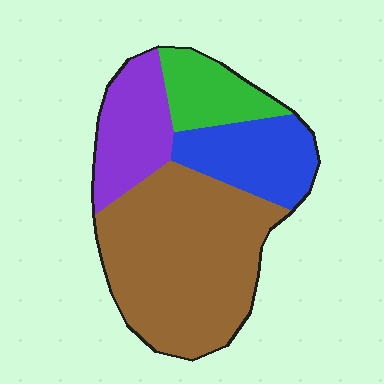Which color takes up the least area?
Green, at roughly 15%.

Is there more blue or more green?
Blue.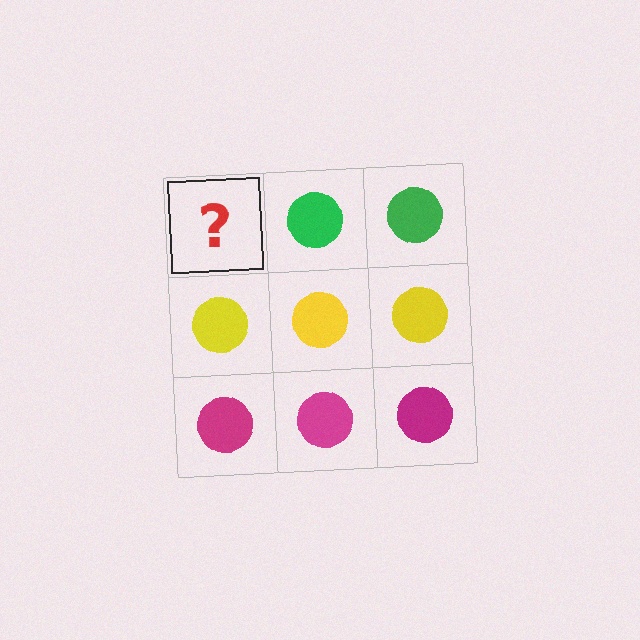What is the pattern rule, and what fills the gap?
The rule is that each row has a consistent color. The gap should be filled with a green circle.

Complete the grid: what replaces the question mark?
The question mark should be replaced with a green circle.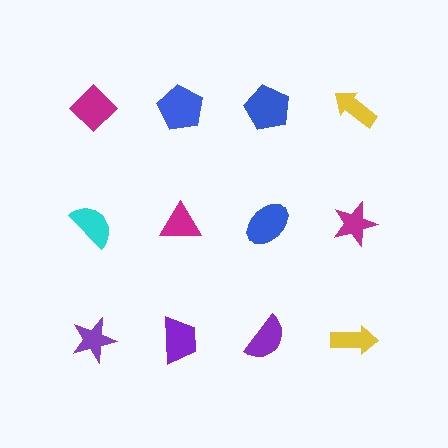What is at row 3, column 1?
A purple star.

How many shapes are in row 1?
4 shapes.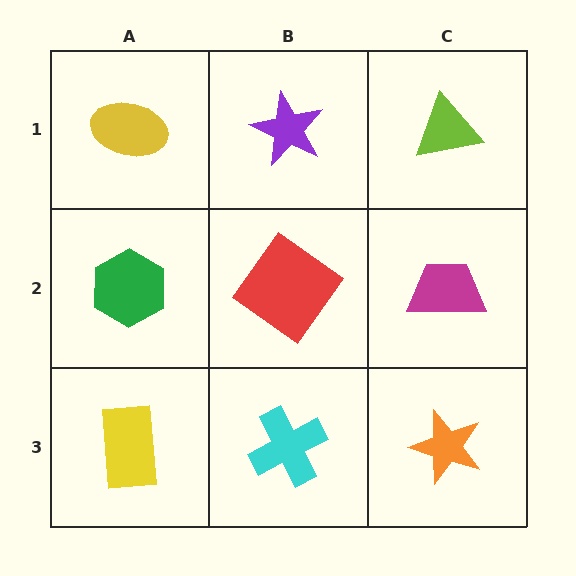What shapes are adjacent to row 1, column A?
A green hexagon (row 2, column A), a purple star (row 1, column B).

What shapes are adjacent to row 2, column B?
A purple star (row 1, column B), a cyan cross (row 3, column B), a green hexagon (row 2, column A), a magenta trapezoid (row 2, column C).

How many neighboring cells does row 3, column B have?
3.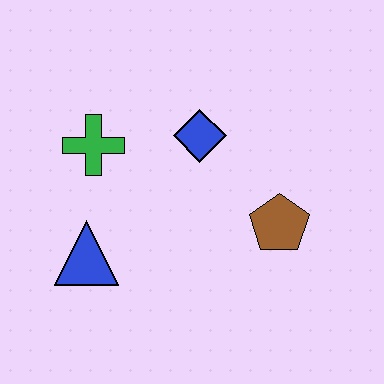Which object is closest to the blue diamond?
The green cross is closest to the blue diamond.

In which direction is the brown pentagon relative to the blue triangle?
The brown pentagon is to the right of the blue triangle.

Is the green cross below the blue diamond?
Yes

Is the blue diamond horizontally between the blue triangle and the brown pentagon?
Yes